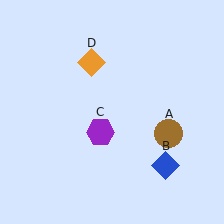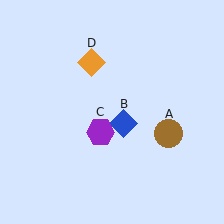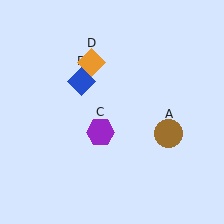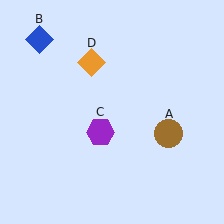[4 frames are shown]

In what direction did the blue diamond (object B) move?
The blue diamond (object B) moved up and to the left.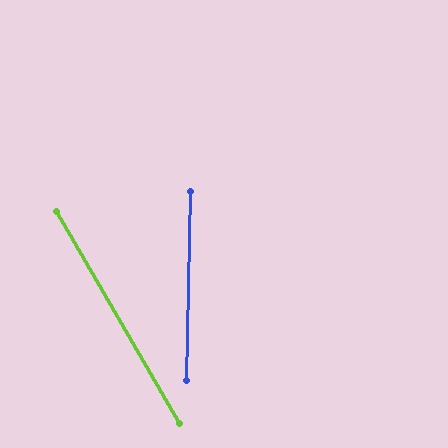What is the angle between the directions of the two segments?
Approximately 31 degrees.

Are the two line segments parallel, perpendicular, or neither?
Neither parallel nor perpendicular — they differ by about 31°.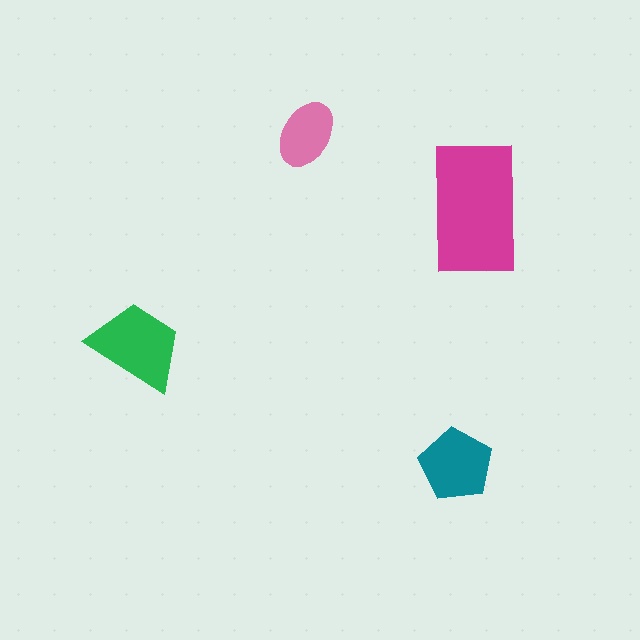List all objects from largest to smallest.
The magenta rectangle, the green trapezoid, the teal pentagon, the pink ellipse.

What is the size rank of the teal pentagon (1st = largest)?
3rd.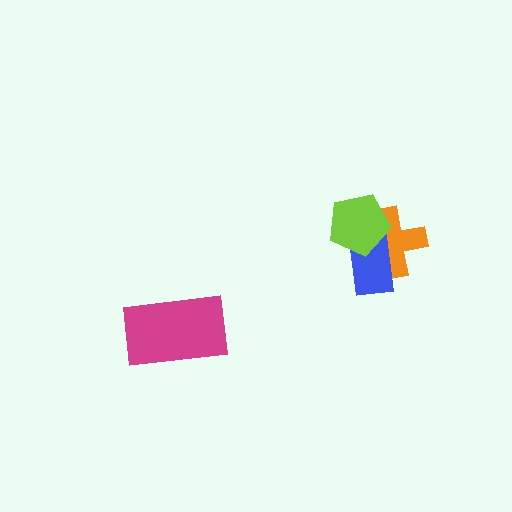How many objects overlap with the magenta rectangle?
0 objects overlap with the magenta rectangle.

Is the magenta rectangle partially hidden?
No, no other shape covers it.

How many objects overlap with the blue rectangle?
2 objects overlap with the blue rectangle.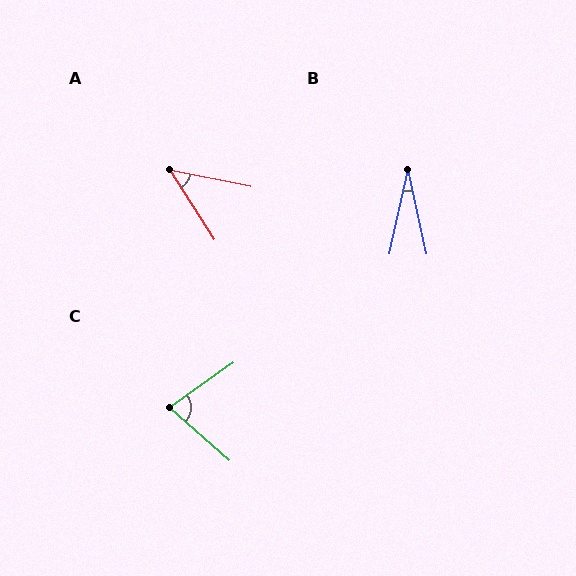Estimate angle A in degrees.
Approximately 46 degrees.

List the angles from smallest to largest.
B (25°), A (46°), C (76°).